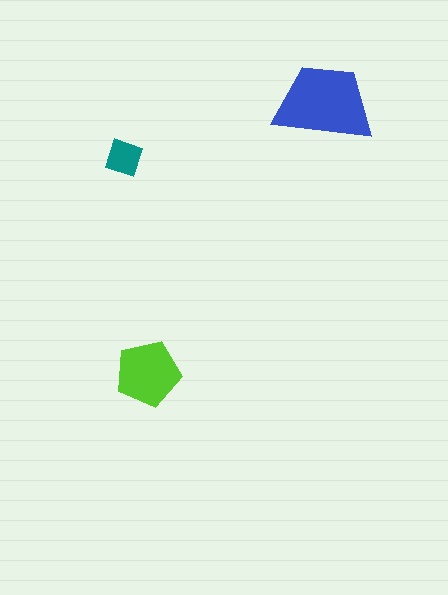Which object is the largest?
The blue trapezoid.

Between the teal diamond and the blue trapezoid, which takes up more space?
The blue trapezoid.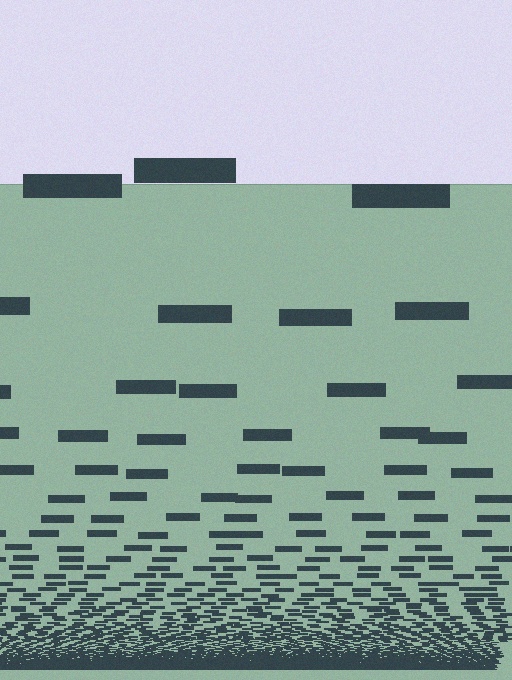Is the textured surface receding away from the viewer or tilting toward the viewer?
The surface appears to tilt toward the viewer. Texture elements get larger and sparser toward the top.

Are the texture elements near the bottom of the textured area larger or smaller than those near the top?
Smaller. The gradient is inverted — elements near the bottom are smaller and denser.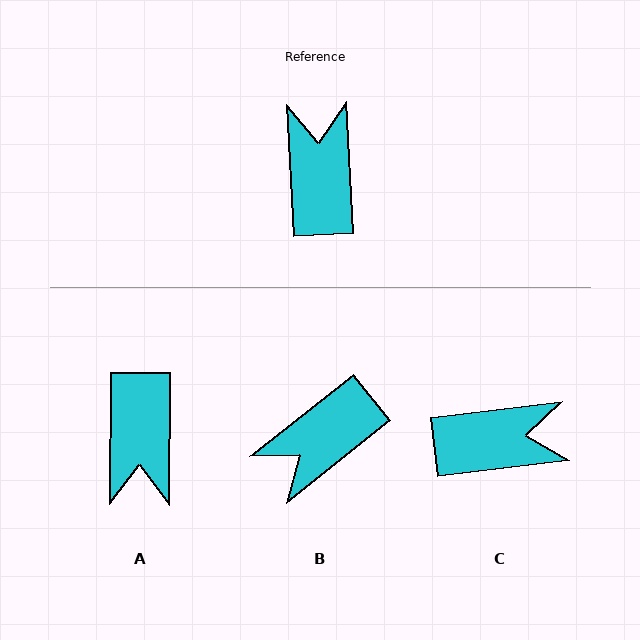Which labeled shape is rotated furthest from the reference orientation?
A, about 177 degrees away.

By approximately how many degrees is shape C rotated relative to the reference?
Approximately 86 degrees clockwise.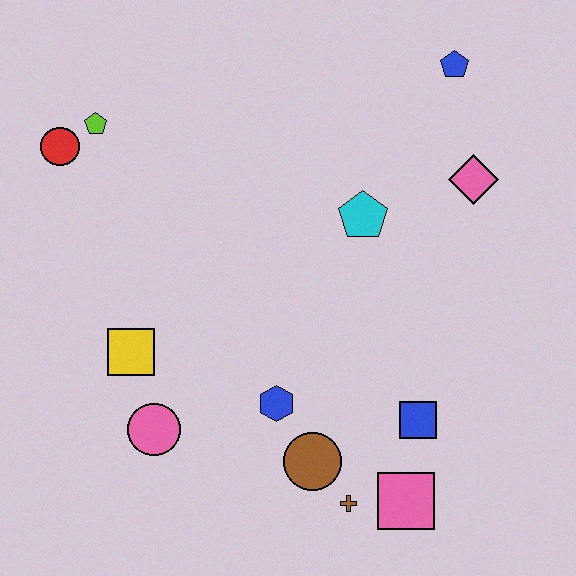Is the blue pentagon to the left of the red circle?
No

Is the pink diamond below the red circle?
Yes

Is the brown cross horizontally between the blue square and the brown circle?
Yes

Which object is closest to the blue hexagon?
The brown circle is closest to the blue hexagon.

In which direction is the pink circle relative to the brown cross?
The pink circle is to the left of the brown cross.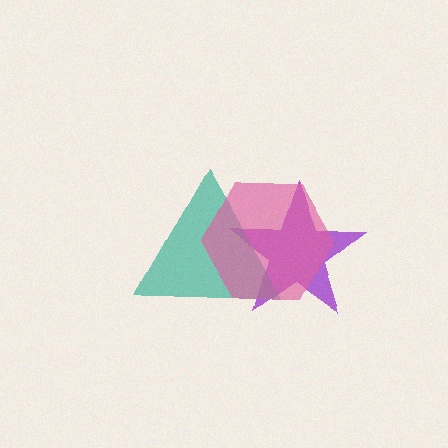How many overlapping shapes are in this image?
There are 3 overlapping shapes in the image.